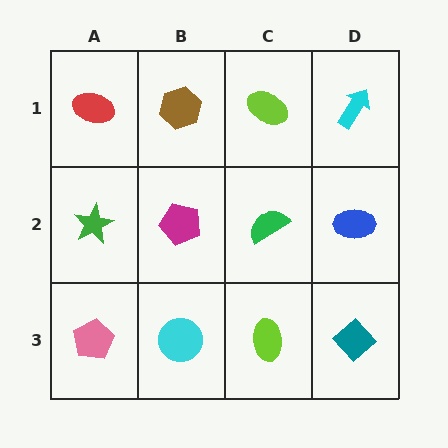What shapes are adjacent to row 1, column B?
A magenta pentagon (row 2, column B), a red ellipse (row 1, column A), a lime ellipse (row 1, column C).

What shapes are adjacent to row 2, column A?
A red ellipse (row 1, column A), a pink pentagon (row 3, column A), a magenta pentagon (row 2, column B).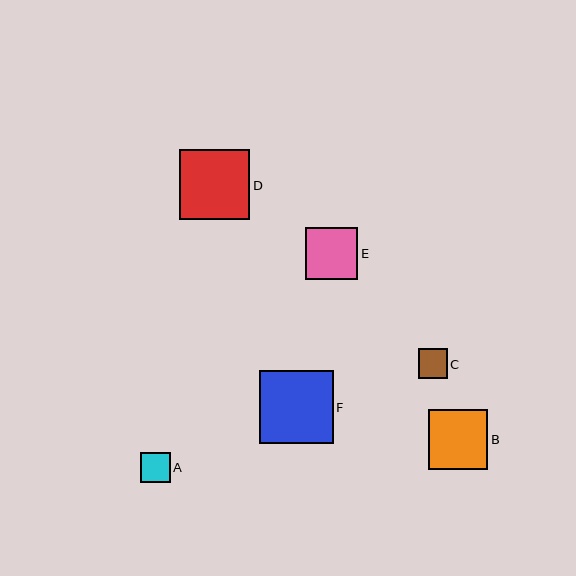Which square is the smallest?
Square C is the smallest with a size of approximately 29 pixels.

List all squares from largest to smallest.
From largest to smallest: F, D, B, E, A, C.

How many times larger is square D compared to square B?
Square D is approximately 1.2 times the size of square B.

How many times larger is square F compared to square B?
Square F is approximately 1.2 times the size of square B.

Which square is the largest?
Square F is the largest with a size of approximately 73 pixels.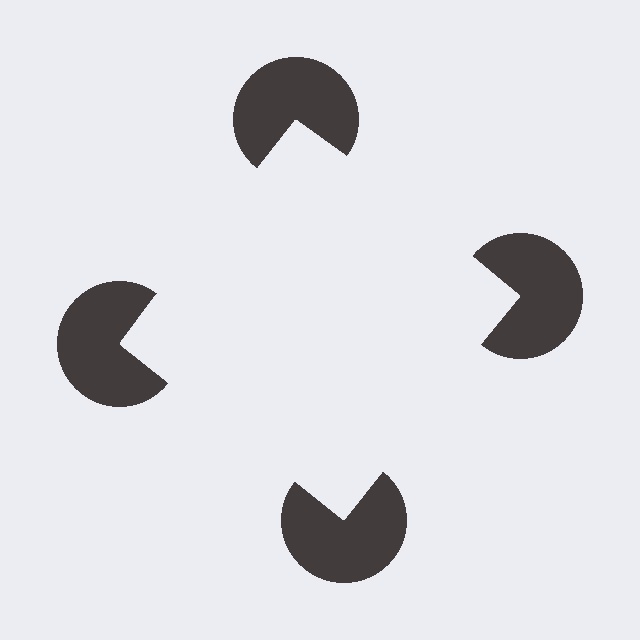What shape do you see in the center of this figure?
An illusory square — its edges are inferred from the aligned wedge cuts in the pac-man discs, not physically drawn.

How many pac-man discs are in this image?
There are 4 — one at each vertex of the illusory square.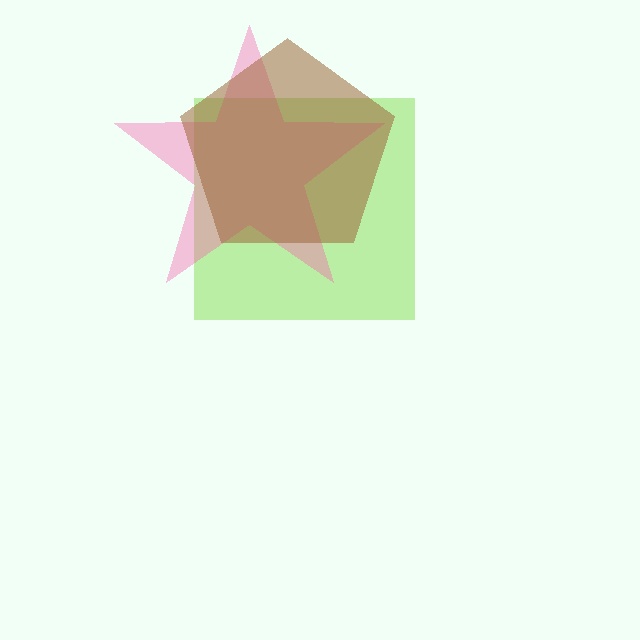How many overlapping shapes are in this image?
There are 3 overlapping shapes in the image.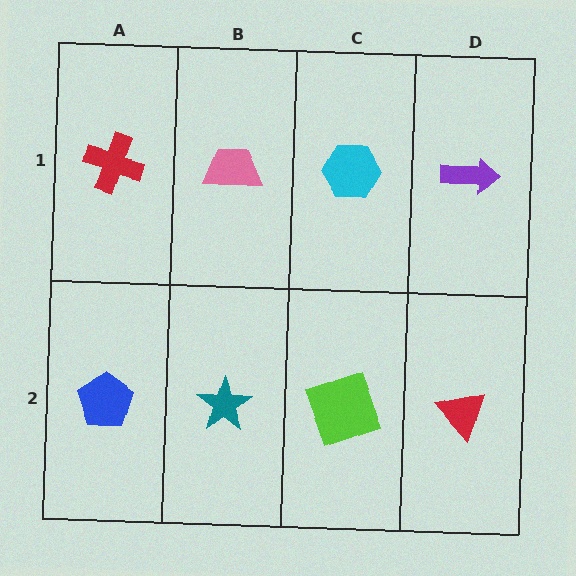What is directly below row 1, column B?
A teal star.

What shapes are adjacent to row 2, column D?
A purple arrow (row 1, column D), a lime square (row 2, column C).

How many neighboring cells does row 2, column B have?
3.